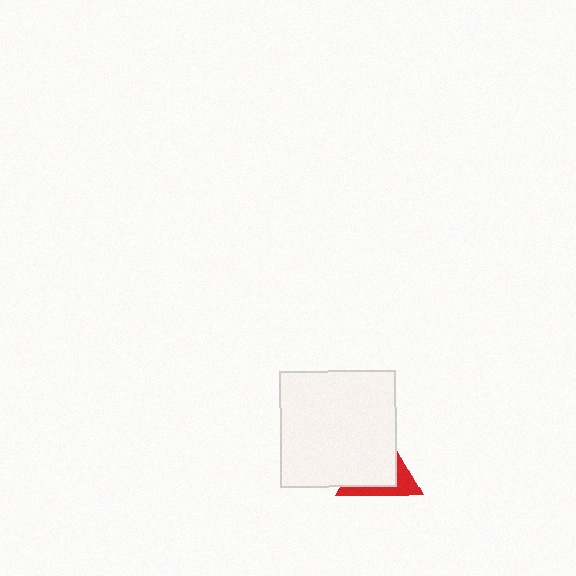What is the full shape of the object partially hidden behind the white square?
The partially hidden object is a red triangle.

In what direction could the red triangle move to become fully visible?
The red triangle could move toward the lower-right. That would shift it out from behind the white square entirely.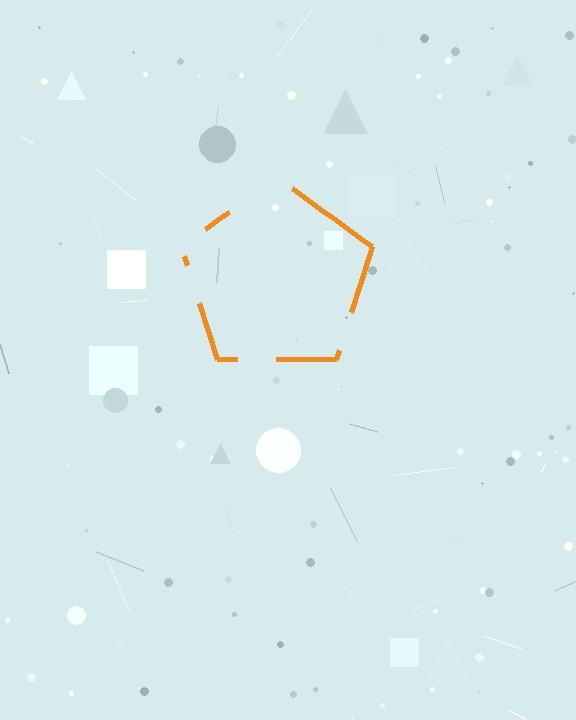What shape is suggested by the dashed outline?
The dashed outline suggests a pentagon.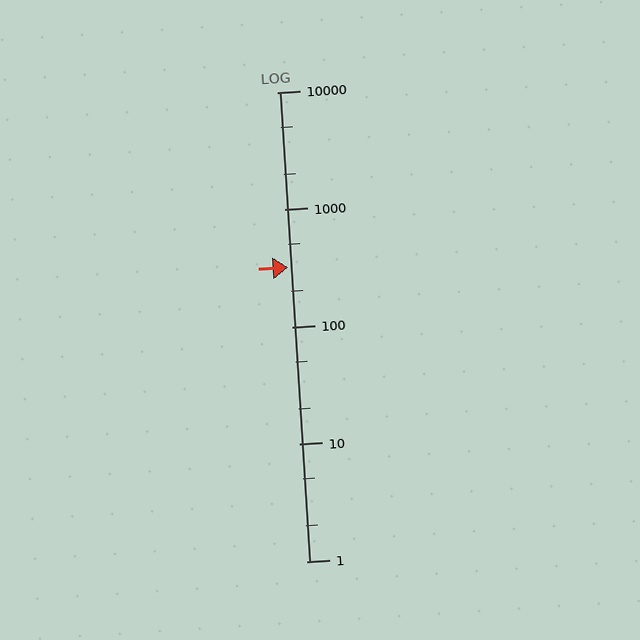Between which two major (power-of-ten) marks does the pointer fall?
The pointer is between 100 and 1000.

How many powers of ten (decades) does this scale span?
The scale spans 4 decades, from 1 to 10000.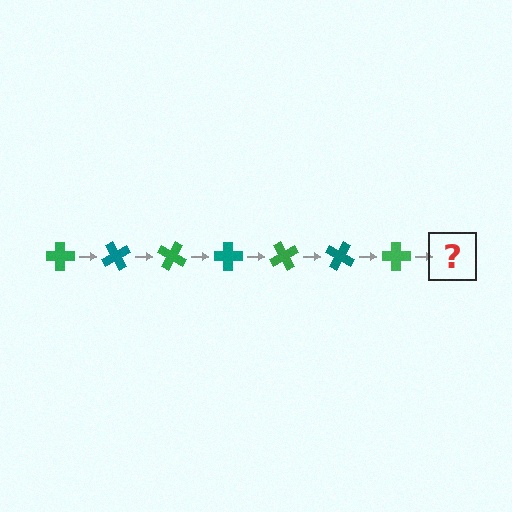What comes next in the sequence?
The next element should be a teal cross, rotated 420 degrees from the start.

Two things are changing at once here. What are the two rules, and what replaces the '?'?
The two rules are that it rotates 60 degrees each step and the color cycles through green and teal. The '?' should be a teal cross, rotated 420 degrees from the start.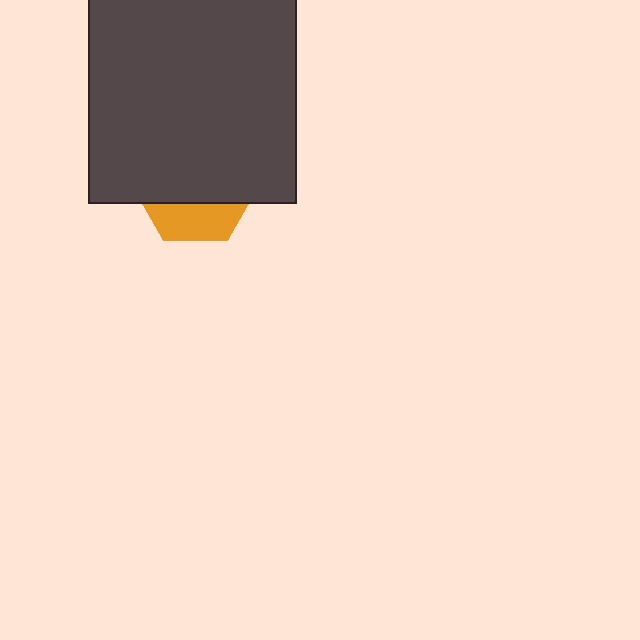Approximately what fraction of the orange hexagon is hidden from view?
Roughly 70% of the orange hexagon is hidden behind the dark gray square.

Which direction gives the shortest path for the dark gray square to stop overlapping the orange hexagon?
Moving up gives the shortest separation.